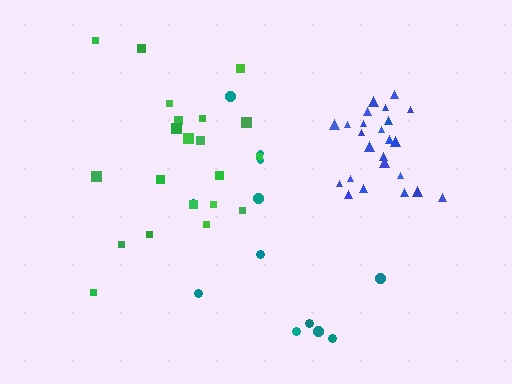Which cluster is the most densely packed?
Blue.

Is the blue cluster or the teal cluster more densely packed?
Blue.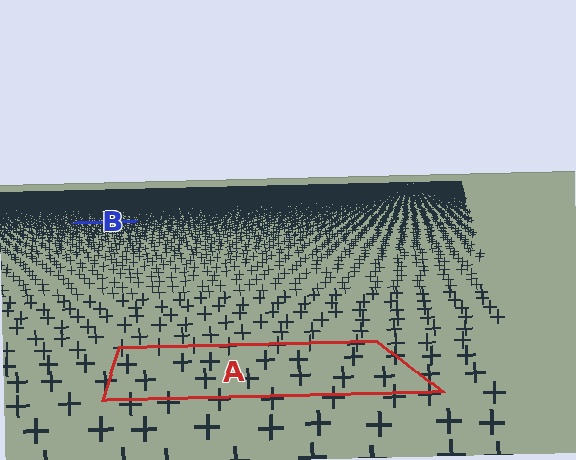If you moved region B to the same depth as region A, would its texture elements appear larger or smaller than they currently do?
They would appear larger. At a closer depth, the same texture elements are projected at a bigger on-screen size.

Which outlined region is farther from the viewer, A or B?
Region B is farther from the viewer — the texture elements inside it appear smaller and more densely packed.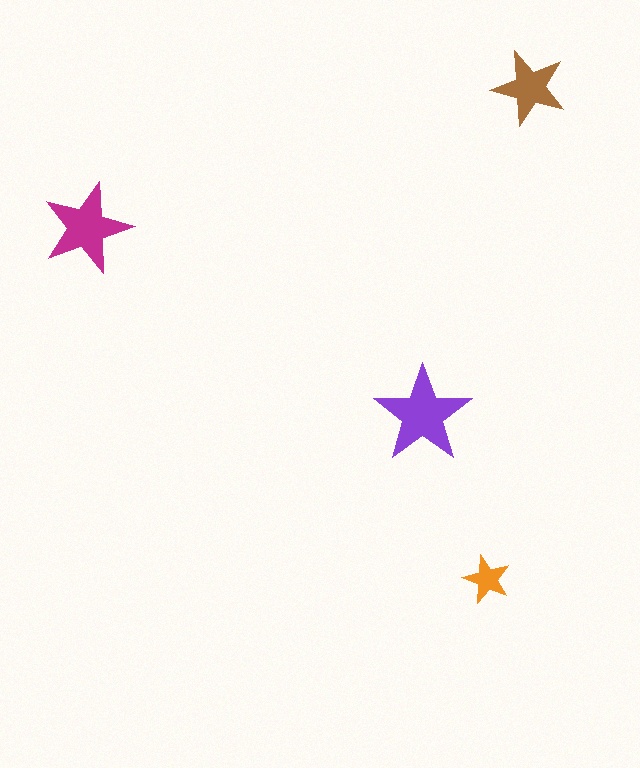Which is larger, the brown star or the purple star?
The purple one.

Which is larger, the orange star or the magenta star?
The magenta one.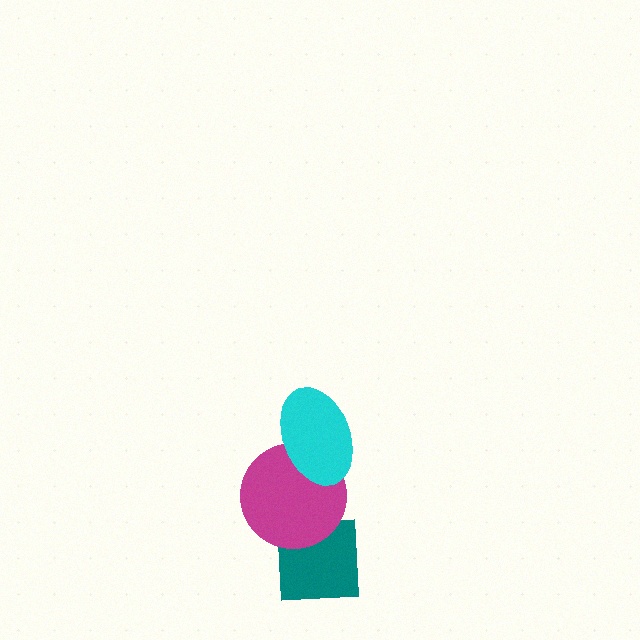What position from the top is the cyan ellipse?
The cyan ellipse is 1st from the top.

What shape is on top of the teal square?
The magenta circle is on top of the teal square.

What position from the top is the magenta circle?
The magenta circle is 2nd from the top.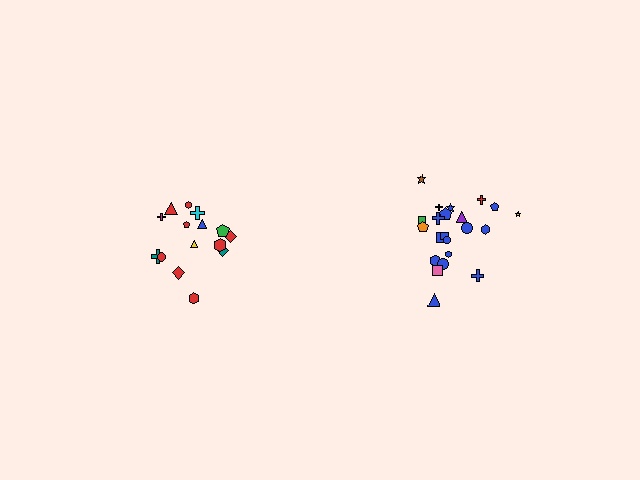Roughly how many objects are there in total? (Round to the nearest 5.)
Roughly 35 objects in total.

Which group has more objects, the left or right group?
The right group.